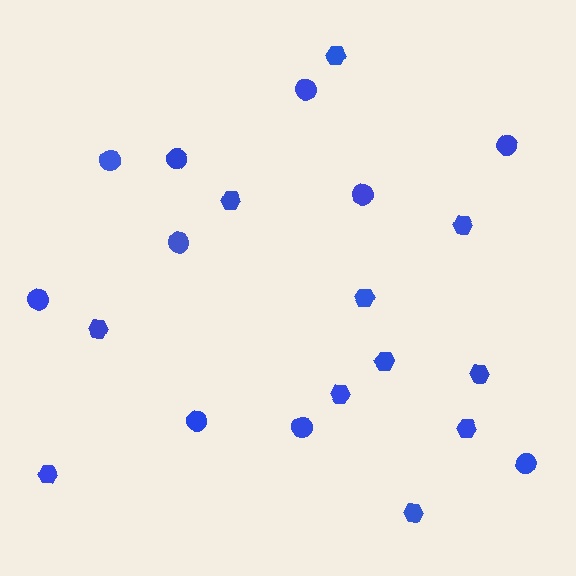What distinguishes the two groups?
There are 2 groups: one group of hexagons (11) and one group of circles (10).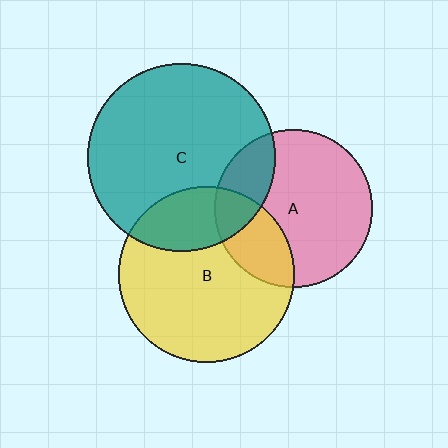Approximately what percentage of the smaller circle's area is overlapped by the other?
Approximately 20%.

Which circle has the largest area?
Circle C (teal).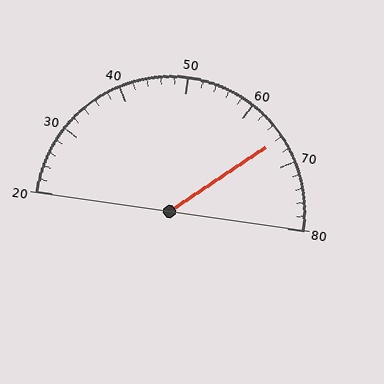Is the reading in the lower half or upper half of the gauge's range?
The reading is in the upper half of the range (20 to 80).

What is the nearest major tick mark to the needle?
The nearest major tick mark is 70.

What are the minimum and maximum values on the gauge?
The gauge ranges from 20 to 80.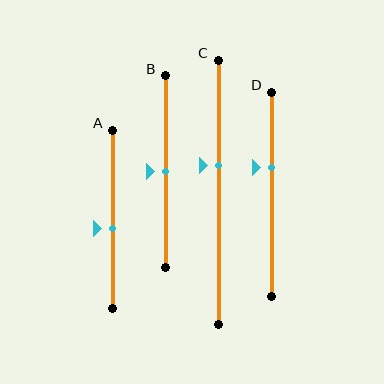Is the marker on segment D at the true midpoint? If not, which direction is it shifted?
No, the marker on segment D is shifted upward by about 13% of the segment length.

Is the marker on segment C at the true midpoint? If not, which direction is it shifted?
No, the marker on segment C is shifted upward by about 10% of the segment length.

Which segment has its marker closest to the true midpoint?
Segment B has its marker closest to the true midpoint.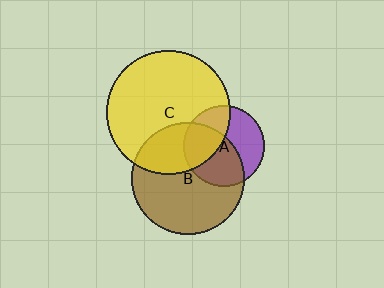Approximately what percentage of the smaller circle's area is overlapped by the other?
Approximately 55%.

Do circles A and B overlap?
Yes.